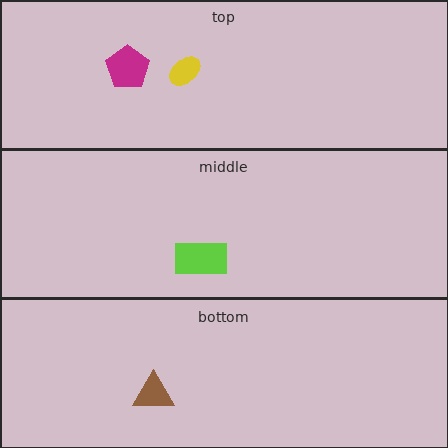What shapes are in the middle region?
The lime rectangle.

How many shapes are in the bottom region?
1.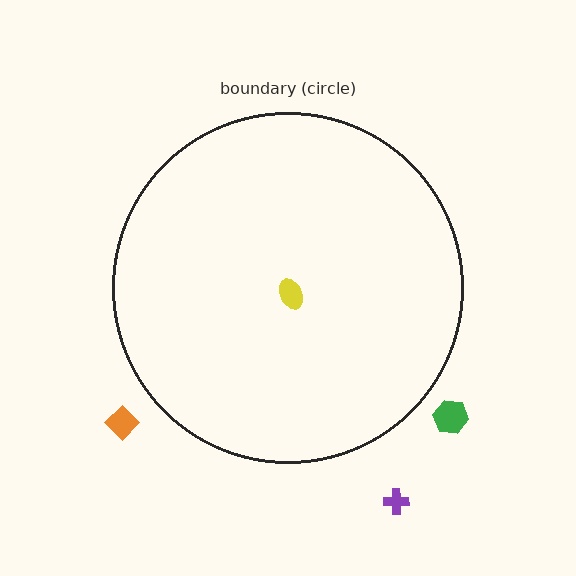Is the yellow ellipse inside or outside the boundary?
Inside.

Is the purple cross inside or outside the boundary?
Outside.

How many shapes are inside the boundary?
1 inside, 3 outside.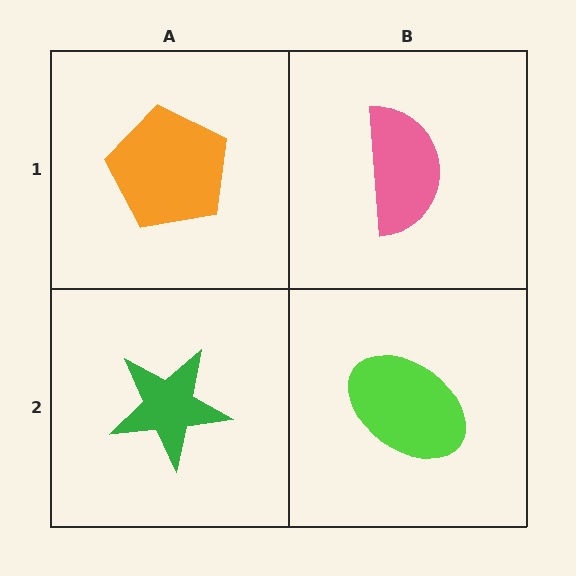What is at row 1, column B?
A pink semicircle.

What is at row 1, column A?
An orange pentagon.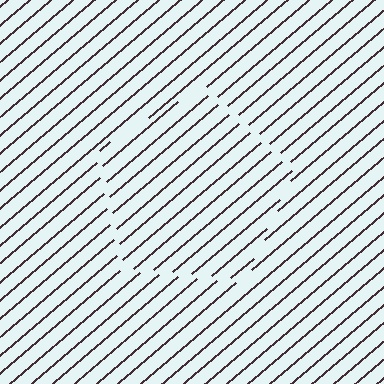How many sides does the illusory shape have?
5 sides — the line-ends trace a pentagon.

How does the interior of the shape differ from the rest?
The interior of the shape contains the same grating, shifted by half a period — the contour is defined by the phase discontinuity where line-ends from the inner and outer gratings abut.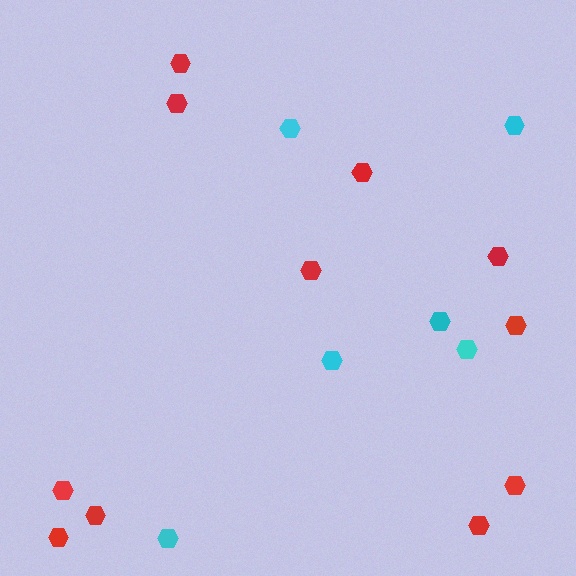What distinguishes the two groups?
There are 2 groups: one group of red hexagons (11) and one group of cyan hexagons (6).